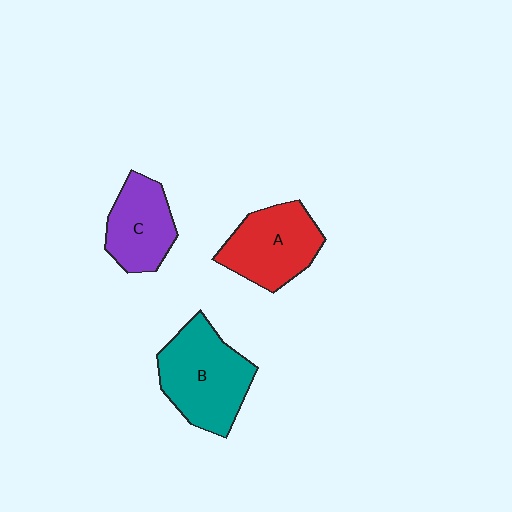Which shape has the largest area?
Shape B (teal).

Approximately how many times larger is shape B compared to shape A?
Approximately 1.2 times.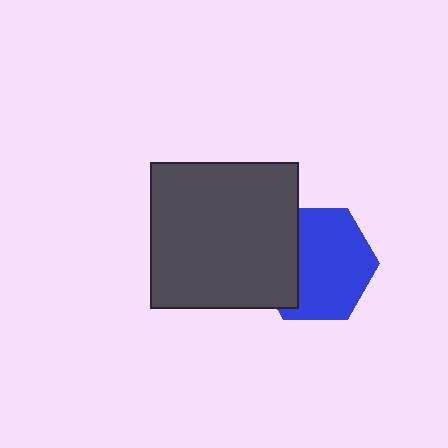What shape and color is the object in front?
The object in front is a dark gray rectangle.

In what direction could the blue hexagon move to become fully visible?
The blue hexagon could move right. That would shift it out from behind the dark gray rectangle entirely.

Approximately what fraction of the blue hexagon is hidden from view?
Roughly 31% of the blue hexagon is hidden behind the dark gray rectangle.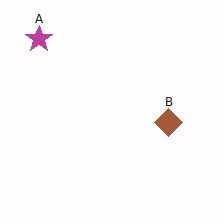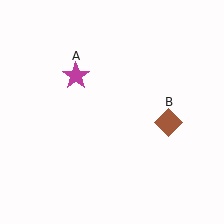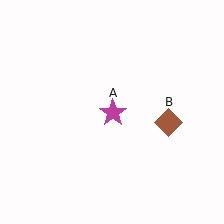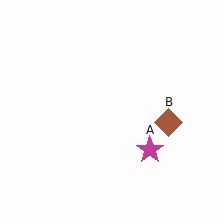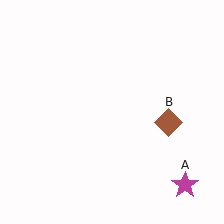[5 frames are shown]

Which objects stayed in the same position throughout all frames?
Brown diamond (object B) remained stationary.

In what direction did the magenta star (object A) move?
The magenta star (object A) moved down and to the right.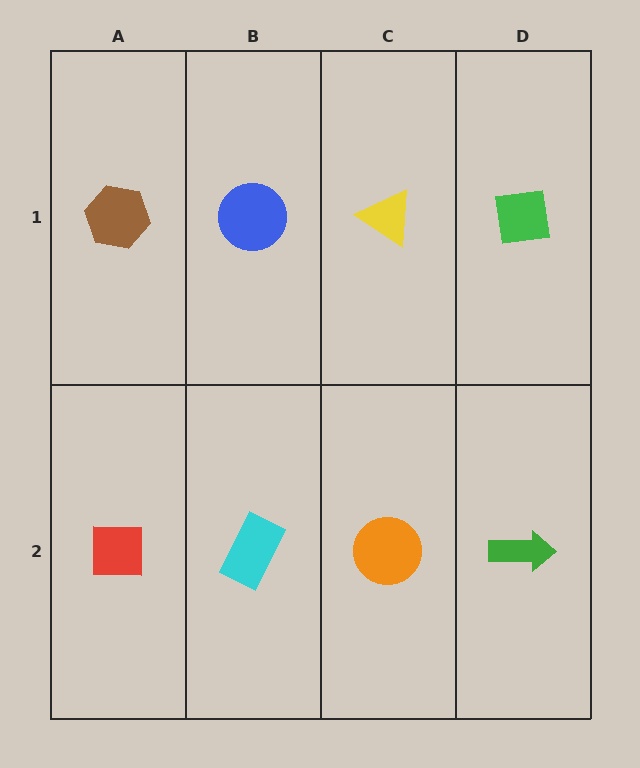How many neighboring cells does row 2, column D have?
2.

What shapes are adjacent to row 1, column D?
A green arrow (row 2, column D), a yellow triangle (row 1, column C).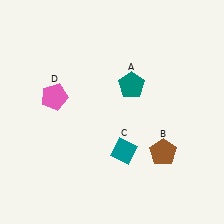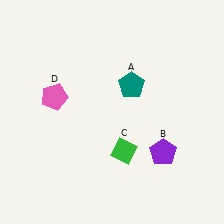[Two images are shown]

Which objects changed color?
B changed from brown to purple. C changed from teal to green.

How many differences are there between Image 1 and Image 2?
There are 2 differences between the two images.